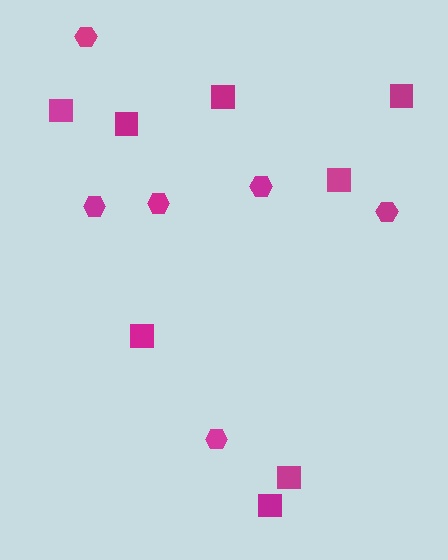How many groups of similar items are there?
There are 2 groups: one group of squares (8) and one group of hexagons (6).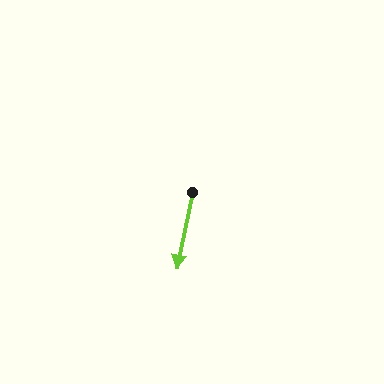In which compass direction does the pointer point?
South.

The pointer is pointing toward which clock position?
Roughly 6 o'clock.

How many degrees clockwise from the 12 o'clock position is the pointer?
Approximately 192 degrees.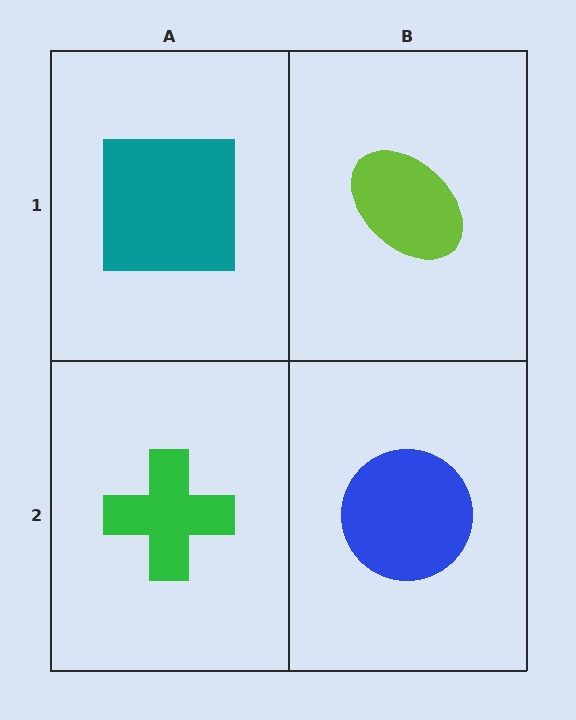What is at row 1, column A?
A teal square.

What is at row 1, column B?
A lime ellipse.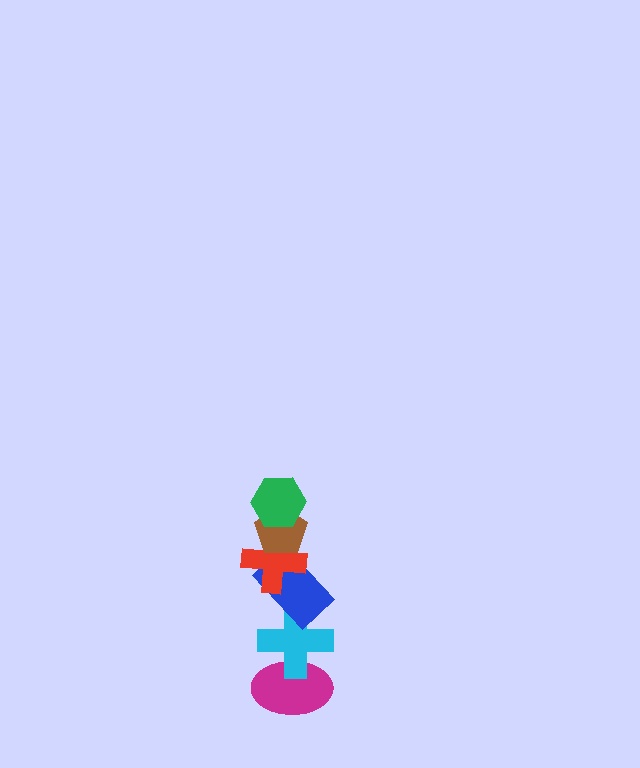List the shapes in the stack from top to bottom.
From top to bottom: the green hexagon, the brown pentagon, the red cross, the blue rectangle, the cyan cross, the magenta ellipse.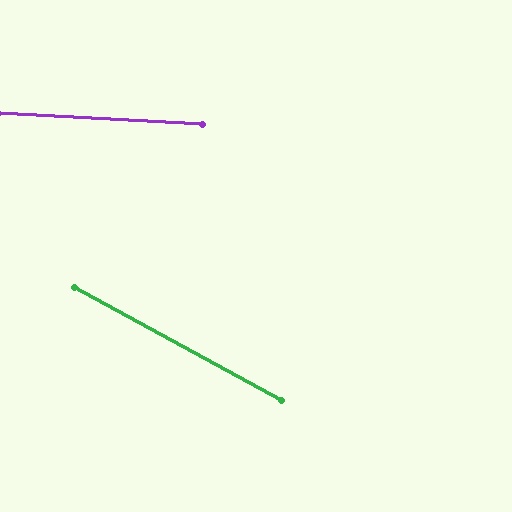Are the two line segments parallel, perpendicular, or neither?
Neither parallel nor perpendicular — they differ by about 26°.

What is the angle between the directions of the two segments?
Approximately 26 degrees.